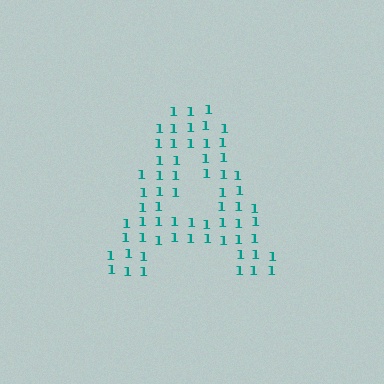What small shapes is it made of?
It is made of small digit 1's.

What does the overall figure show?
The overall figure shows the letter A.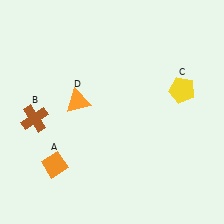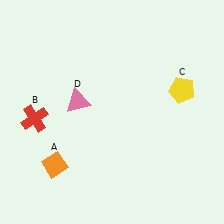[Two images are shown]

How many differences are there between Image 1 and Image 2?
There are 2 differences between the two images.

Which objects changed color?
B changed from brown to red. D changed from orange to pink.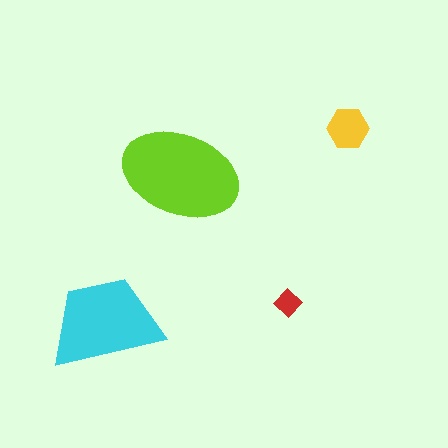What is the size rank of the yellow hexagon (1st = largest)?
3rd.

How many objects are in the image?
There are 4 objects in the image.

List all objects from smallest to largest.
The red diamond, the yellow hexagon, the cyan trapezoid, the lime ellipse.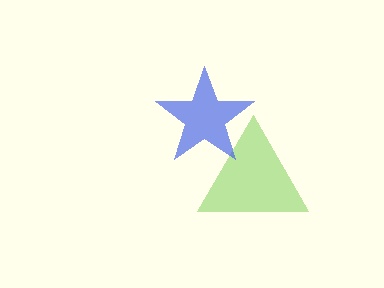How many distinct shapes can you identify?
There are 2 distinct shapes: a lime triangle, a blue star.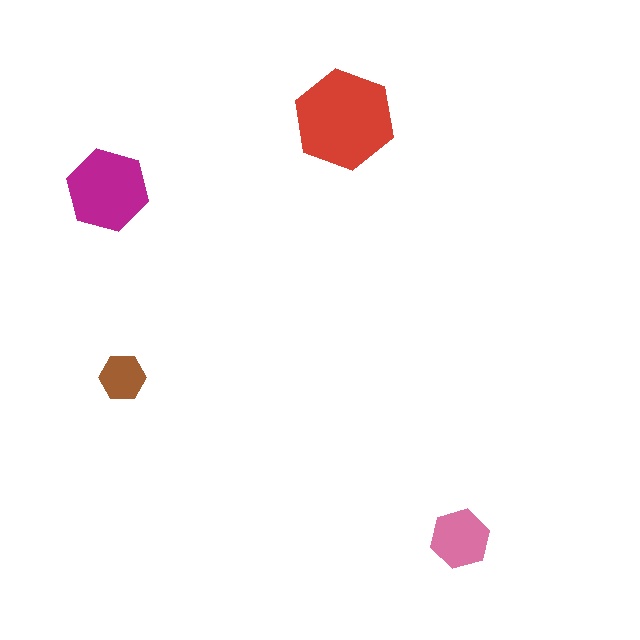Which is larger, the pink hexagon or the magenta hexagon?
The magenta one.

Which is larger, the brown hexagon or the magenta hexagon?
The magenta one.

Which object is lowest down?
The pink hexagon is bottommost.